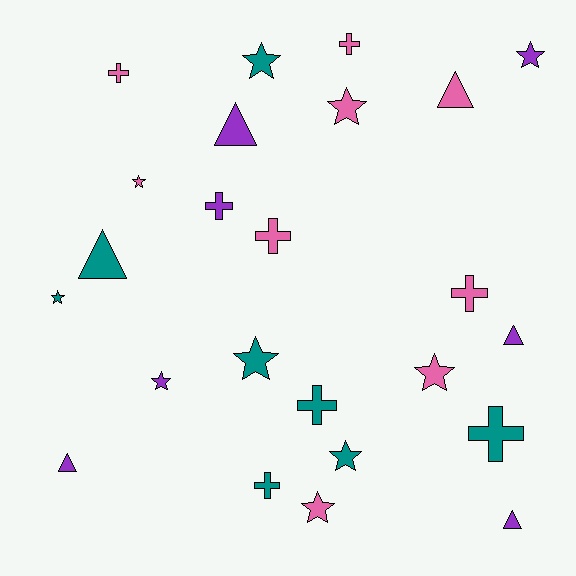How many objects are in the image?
There are 24 objects.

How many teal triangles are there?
There is 1 teal triangle.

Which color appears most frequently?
Pink, with 9 objects.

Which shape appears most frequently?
Star, with 10 objects.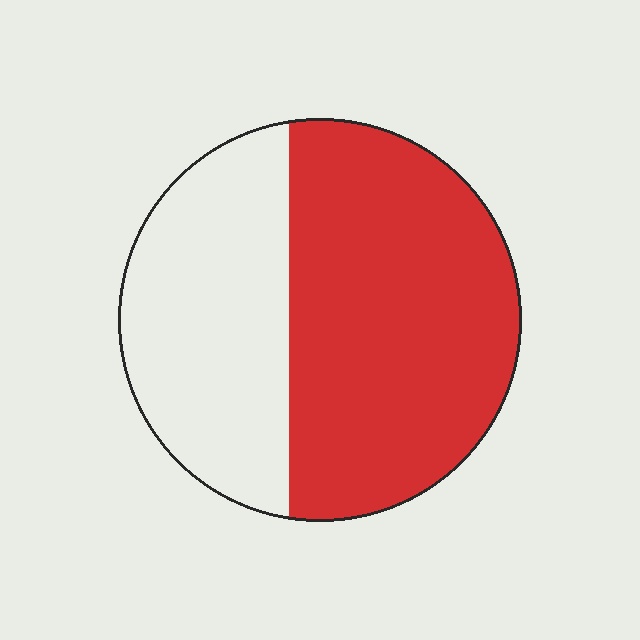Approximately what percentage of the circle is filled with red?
Approximately 60%.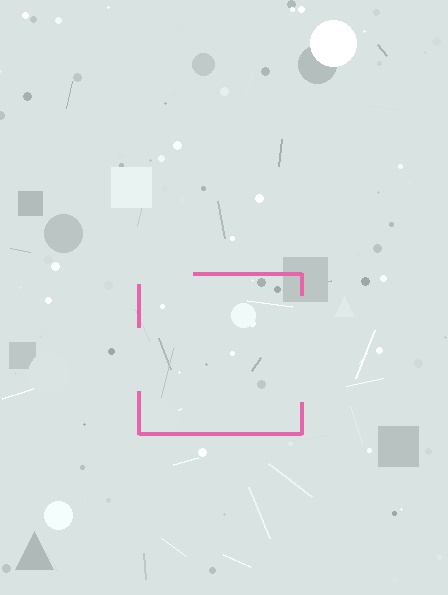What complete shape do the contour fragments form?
The contour fragments form a square.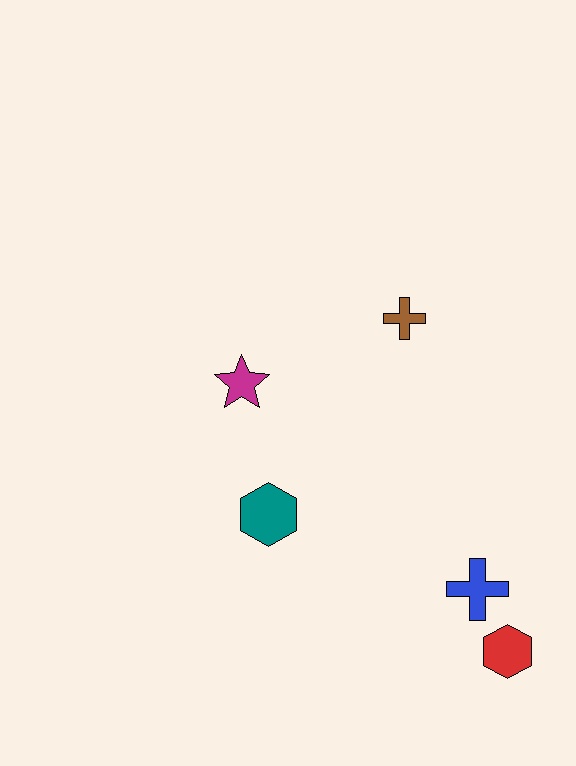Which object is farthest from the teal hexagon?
The red hexagon is farthest from the teal hexagon.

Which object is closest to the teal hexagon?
The magenta star is closest to the teal hexagon.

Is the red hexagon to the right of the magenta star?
Yes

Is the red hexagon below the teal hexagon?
Yes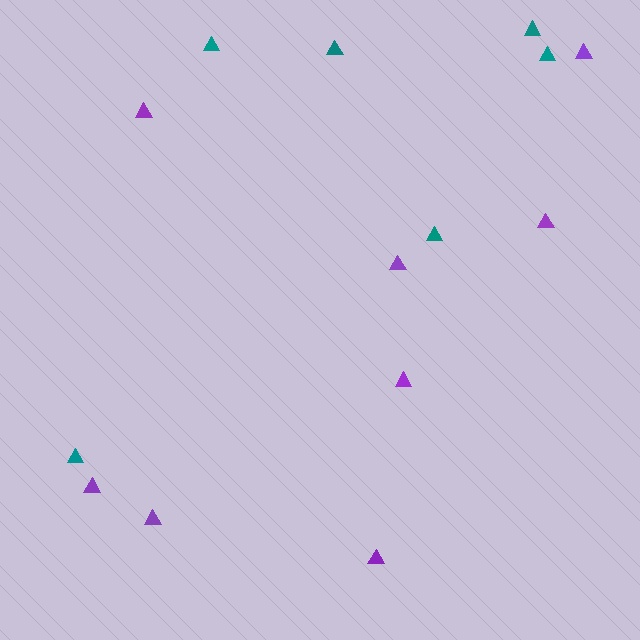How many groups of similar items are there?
There are 2 groups: one group of purple triangles (8) and one group of teal triangles (6).